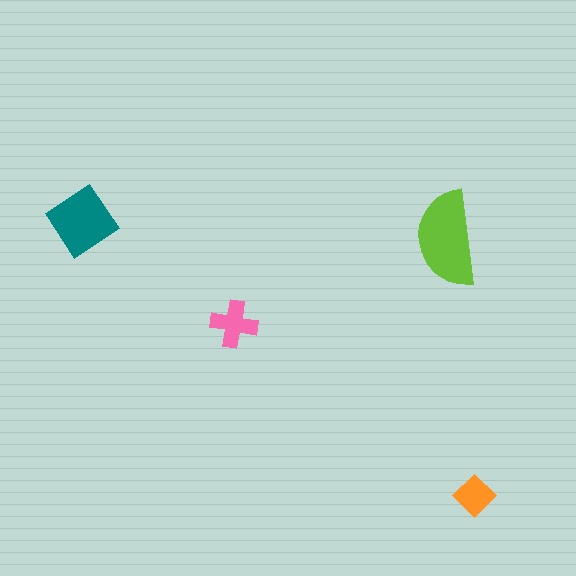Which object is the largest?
The lime semicircle.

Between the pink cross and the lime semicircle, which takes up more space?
The lime semicircle.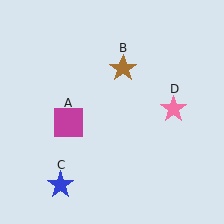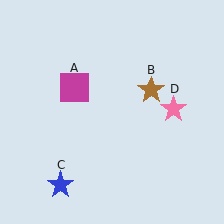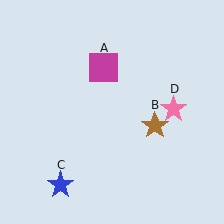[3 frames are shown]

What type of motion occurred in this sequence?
The magenta square (object A), brown star (object B) rotated clockwise around the center of the scene.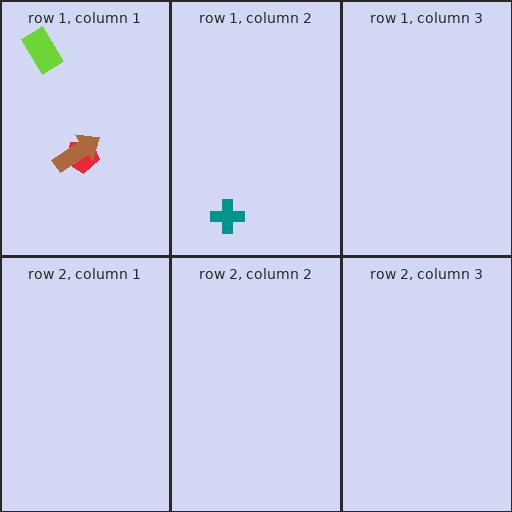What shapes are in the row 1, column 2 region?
The teal cross.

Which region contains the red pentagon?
The row 1, column 1 region.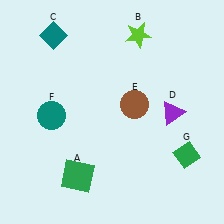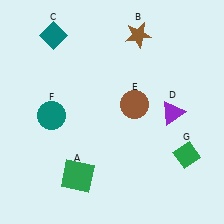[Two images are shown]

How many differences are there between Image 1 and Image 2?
There is 1 difference between the two images.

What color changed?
The star (B) changed from lime in Image 1 to brown in Image 2.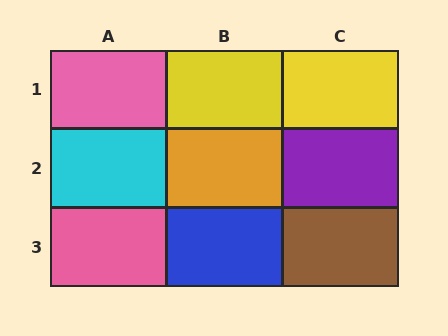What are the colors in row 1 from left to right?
Pink, yellow, yellow.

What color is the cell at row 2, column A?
Cyan.